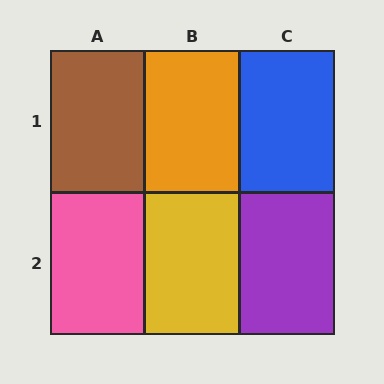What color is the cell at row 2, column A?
Pink.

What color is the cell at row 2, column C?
Purple.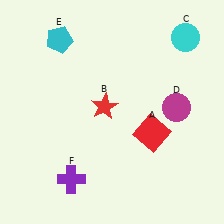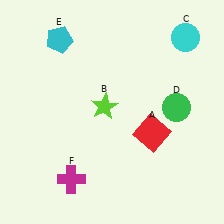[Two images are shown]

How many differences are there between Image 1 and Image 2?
There are 3 differences between the two images.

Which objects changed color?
B changed from red to lime. D changed from magenta to green. F changed from purple to magenta.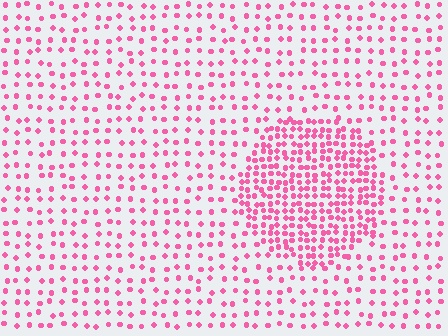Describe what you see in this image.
The image contains small pink elements arranged at two different densities. A circle-shaped region is visible where the elements are more densely packed than the surrounding area.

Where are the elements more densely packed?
The elements are more densely packed inside the circle boundary.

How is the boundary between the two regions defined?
The boundary is defined by a change in element density (approximately 2.4x ratio). All elements are the same color, size, and shape.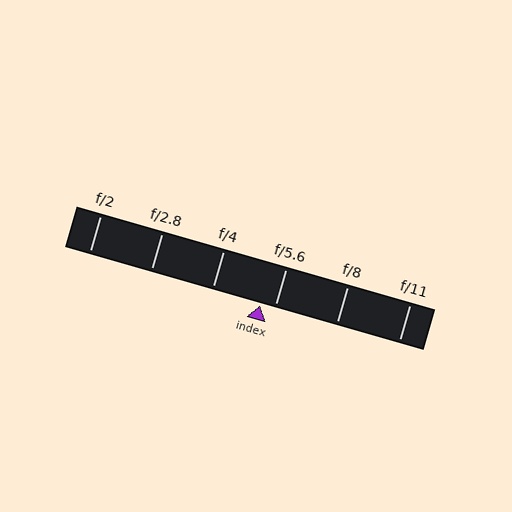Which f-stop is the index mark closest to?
The index mark is closest to f/5.6.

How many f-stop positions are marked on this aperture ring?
There are 6 f-stop positions marked.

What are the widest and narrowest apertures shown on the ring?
The widest aperture shown is f/2 and the narrowest is f/11.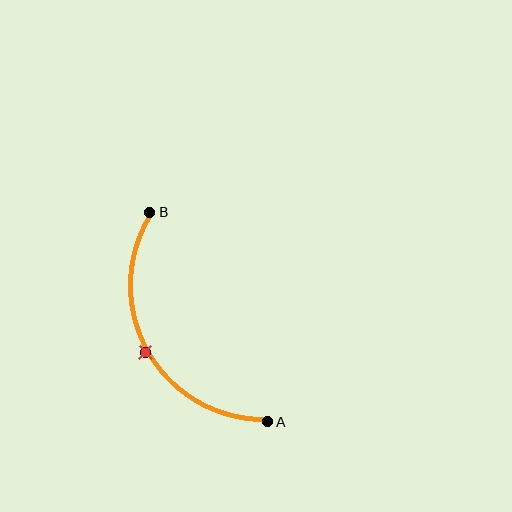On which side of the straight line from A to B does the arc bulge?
The arc bulges to the left of the straight line connecting A and B.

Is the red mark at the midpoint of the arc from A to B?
Yes. The red mark lies on the arc at equal arc-length from both A and B — it is the arc midpoint.